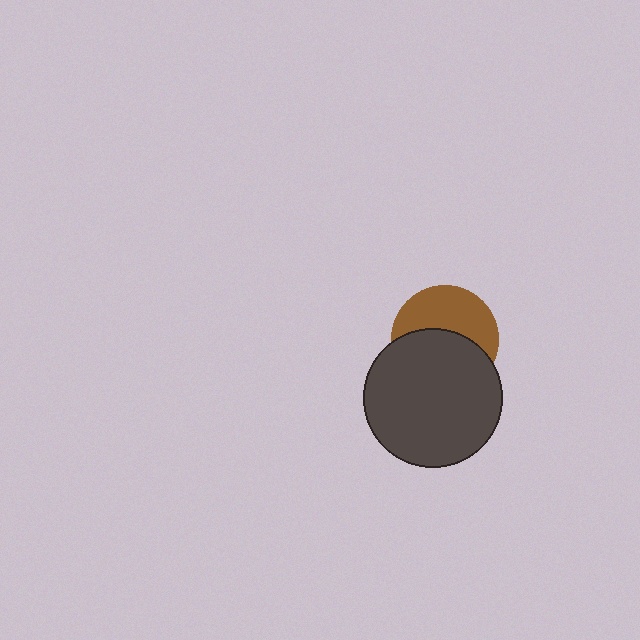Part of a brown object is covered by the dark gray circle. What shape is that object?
It is a circle.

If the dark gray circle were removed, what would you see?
You would see the complete brown circle.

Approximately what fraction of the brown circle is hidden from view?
Roughly 53% of the brown circle is hidden behind the dark gray circle.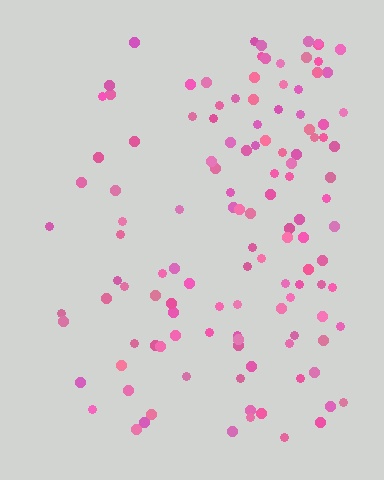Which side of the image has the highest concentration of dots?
The right.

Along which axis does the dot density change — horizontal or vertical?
Horizontal.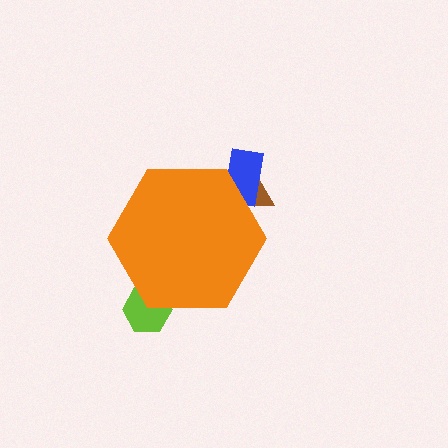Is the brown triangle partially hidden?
Yes, the brown triangle is partially hidden behind the orange hexagon.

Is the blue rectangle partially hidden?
Yes, the blue rectangle is partially hidden behind the orange hexagon.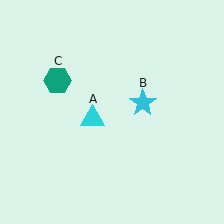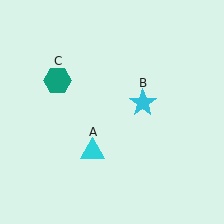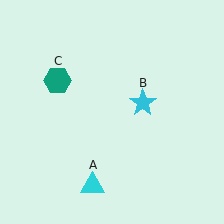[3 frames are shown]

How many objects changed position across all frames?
1 object changed position: cyan triangle (object A).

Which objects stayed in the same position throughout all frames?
Cyan star (object B) and teal hexagon (object C) remained stationary.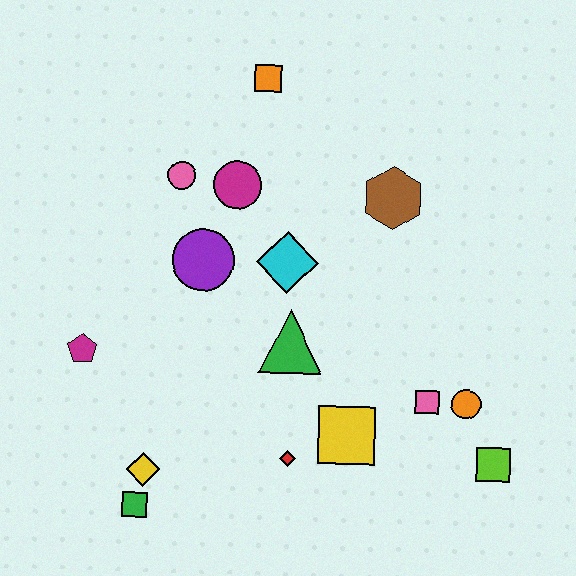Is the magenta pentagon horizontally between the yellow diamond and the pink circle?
No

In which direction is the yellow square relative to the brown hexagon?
The yellow square is below the brown hexagon.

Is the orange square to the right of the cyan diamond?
No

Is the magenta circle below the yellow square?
No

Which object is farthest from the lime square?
The orange square is farthest from the lime square.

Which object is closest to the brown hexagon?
The cyan diamond is closest to the brown hexagon.